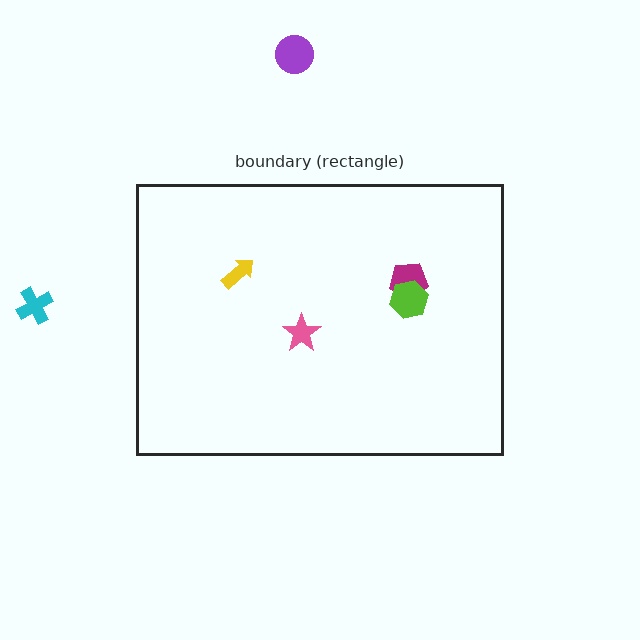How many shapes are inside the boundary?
4 inside, 2 outside.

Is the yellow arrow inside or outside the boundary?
Inside.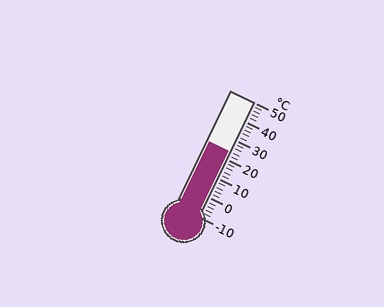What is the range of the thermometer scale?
The thermometer scale ranges from -10°C to 50°C.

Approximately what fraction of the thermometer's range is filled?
The thermometer is filled to approximately 55% of its range.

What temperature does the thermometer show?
The thermometer shows approximately 24°C.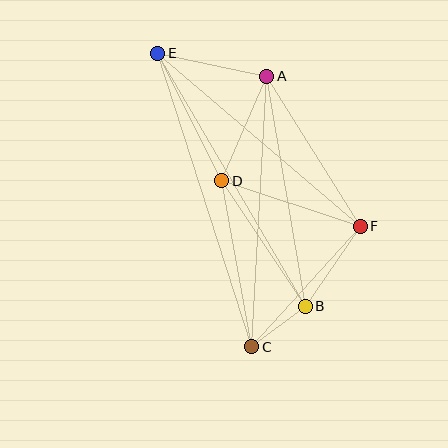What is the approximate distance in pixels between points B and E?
The distance between B and E is approximately 293 pixels.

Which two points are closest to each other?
Points B and C are closest to each other.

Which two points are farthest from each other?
Points C and E are farthest from each other.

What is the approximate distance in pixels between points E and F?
The distance between E and F is approximately 267 pixels.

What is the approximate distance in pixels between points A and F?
The distance between A and F is approximately 177 pixels.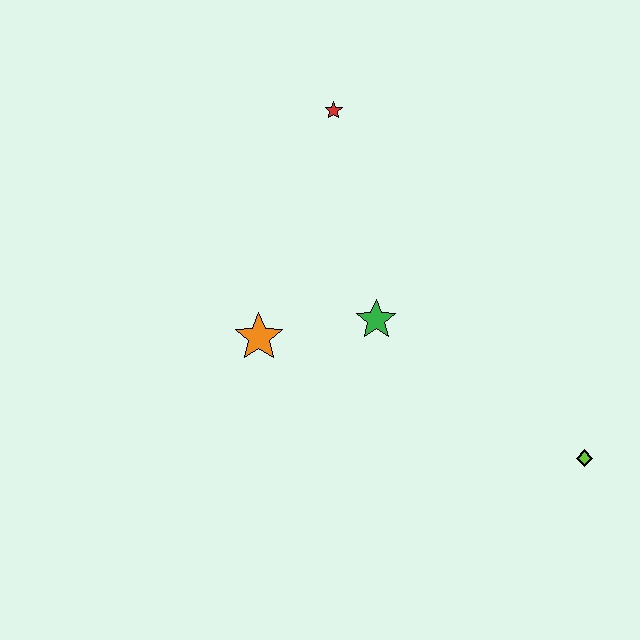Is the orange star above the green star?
No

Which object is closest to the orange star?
The green star is closest to the orange star.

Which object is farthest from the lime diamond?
The red star is farthest from the lime diamond.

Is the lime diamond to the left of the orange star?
No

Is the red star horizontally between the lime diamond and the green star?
No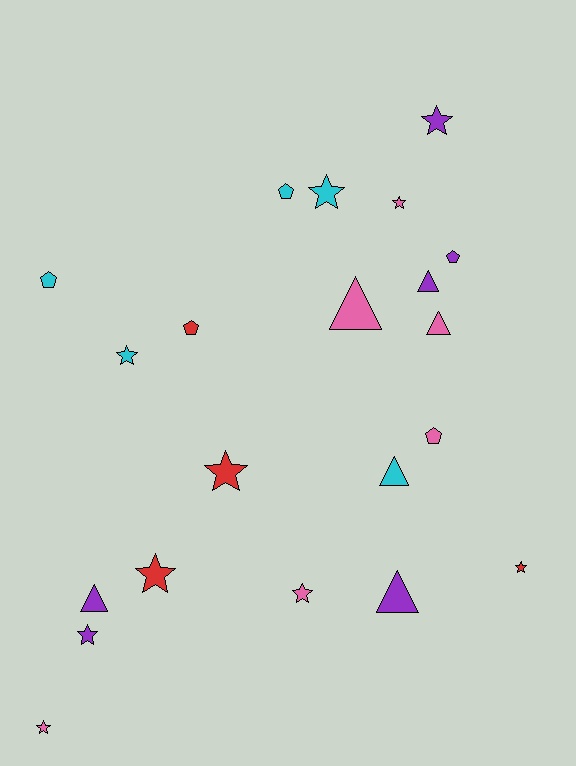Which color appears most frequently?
Pink, with 6 objects.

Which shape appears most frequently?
Star, with 10 objects.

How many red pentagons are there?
There is 1 red pentagon.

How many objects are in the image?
There are 21 objects.